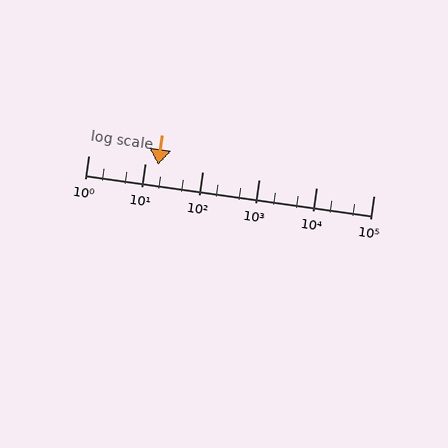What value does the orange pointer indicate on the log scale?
The pointer indicates approximately 17.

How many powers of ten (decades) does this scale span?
The scale spans 5 decades, from 1 to 100000.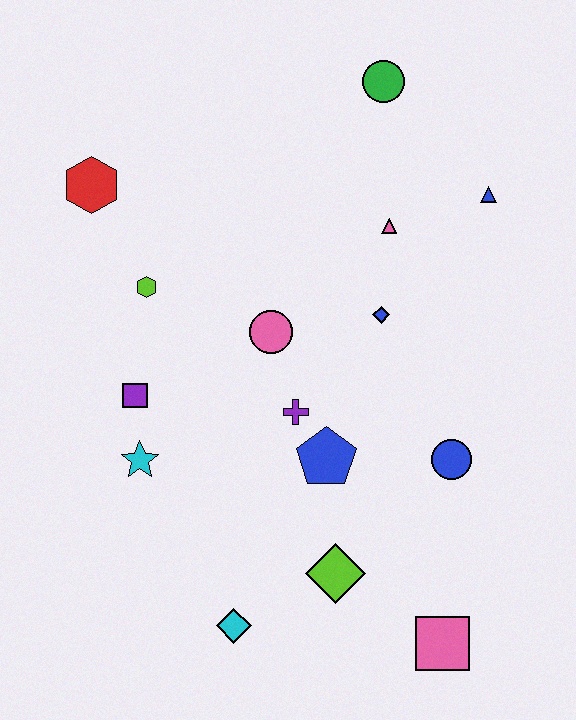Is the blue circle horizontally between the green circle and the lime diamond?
No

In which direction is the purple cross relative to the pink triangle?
The purple cross is below the pink triangle.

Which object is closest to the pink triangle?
The blue diamond is closest to the pink triangle.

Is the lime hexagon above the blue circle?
Yes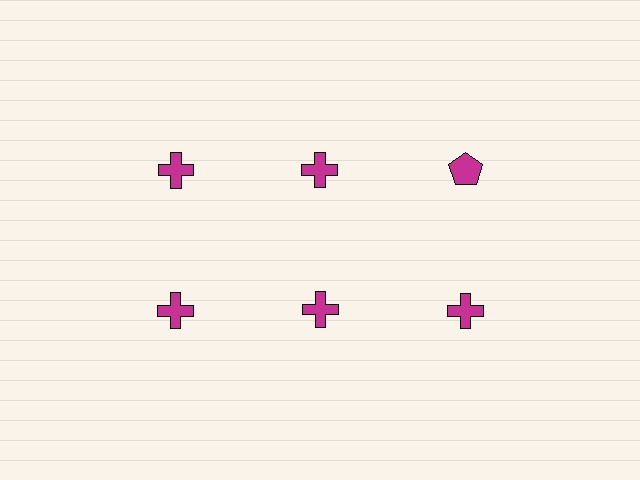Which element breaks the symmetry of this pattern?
The magenta pentagon in the top row, center column breaks the symmetry. All other shapes are magenta crosses.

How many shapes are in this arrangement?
There are 6 shapes arranged in a grid pattern.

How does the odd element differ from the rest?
It has a different shape: pentagon instead of cross.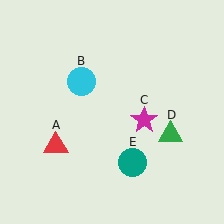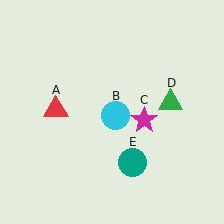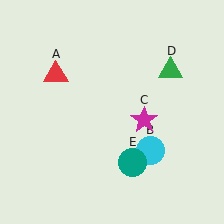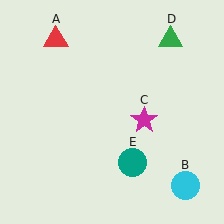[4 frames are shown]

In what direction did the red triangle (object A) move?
The red triangle (object A) moved up.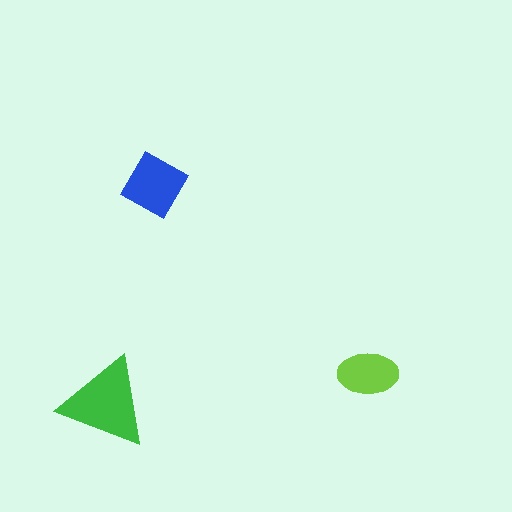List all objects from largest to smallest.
The green triangle, the blue square, the lime ellipse.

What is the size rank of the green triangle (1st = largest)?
1st.